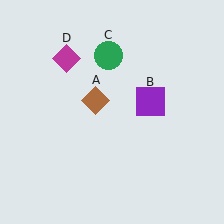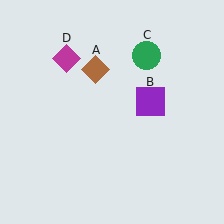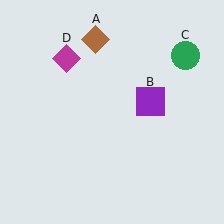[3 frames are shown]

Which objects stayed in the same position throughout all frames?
Purple square (object B) and magenta diamond (object D) remained stationary.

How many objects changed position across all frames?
2 objects changed position: brown diamond (object A), green circle (object C).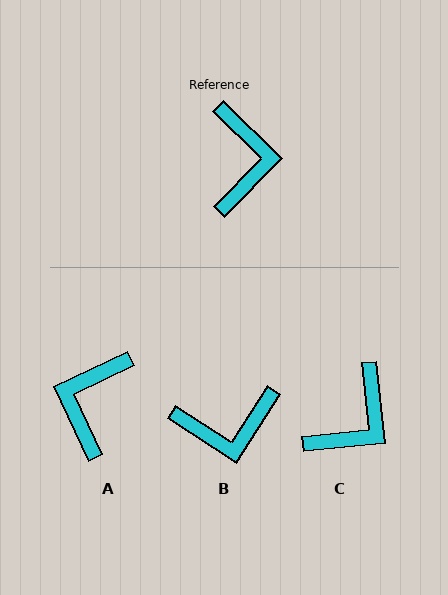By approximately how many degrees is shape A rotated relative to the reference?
Approximately 160 degrees counter-clockwise.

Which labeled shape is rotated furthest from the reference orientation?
A, about 160 degrees away.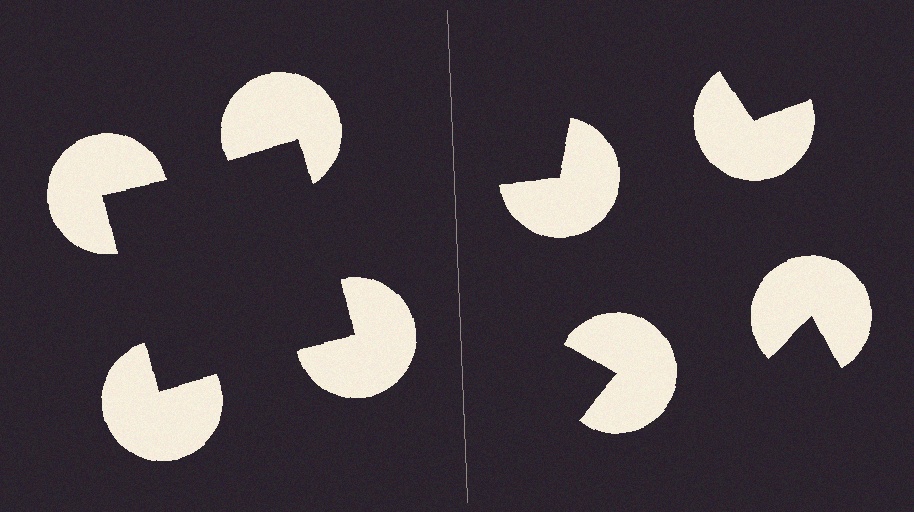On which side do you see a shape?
An illusory square appears on the left side. On the right side the wedge cuts are rotated, so no coherent shape forms.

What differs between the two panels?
The pac-man discs are positioned identically on both sides; only the wedge orientations differ. On the left they align to a square; on the right they are misaligned.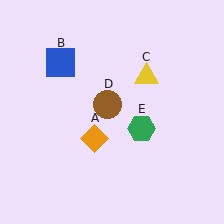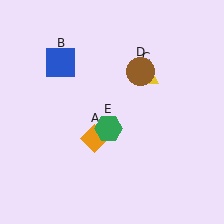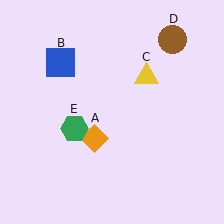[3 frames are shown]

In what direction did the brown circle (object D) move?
The brown circle (object D) moved up and to the right.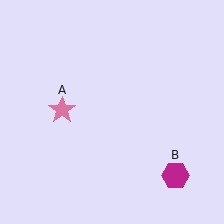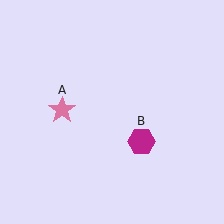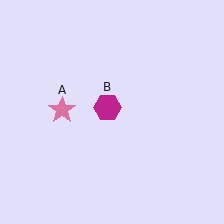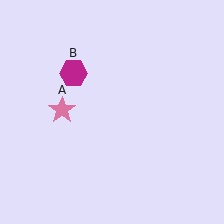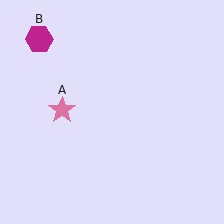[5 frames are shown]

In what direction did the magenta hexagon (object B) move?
The magenta hexagon (object B) moved up and to the left.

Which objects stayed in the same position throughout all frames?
Pink star (object A) remained stationary.